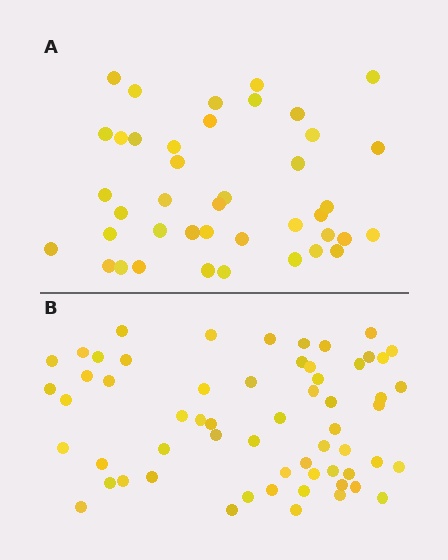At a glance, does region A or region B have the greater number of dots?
Region B (the bottom region) has more dots.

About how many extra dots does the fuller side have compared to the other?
Region B has approximately 20 more dots than region A.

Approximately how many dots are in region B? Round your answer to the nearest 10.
About 60 dots.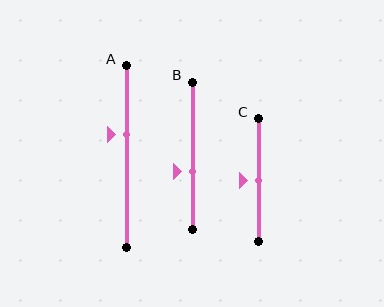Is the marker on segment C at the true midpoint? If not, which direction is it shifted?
Yes, the marker on segment C is at the true midpoint.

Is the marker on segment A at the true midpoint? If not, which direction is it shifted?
No, the marker on segment A is shifted upward by about 12% of the segment length.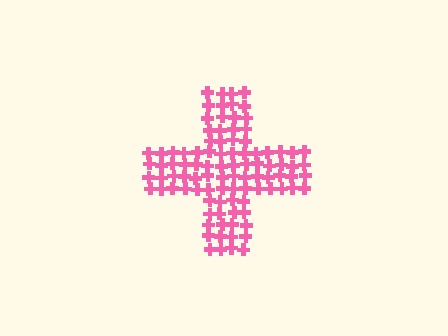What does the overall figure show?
The overall figure shows a cross.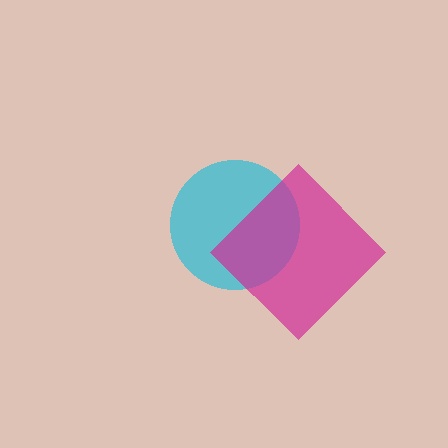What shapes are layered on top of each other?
The layered shapes are: a cyan circle, a magenta diamond.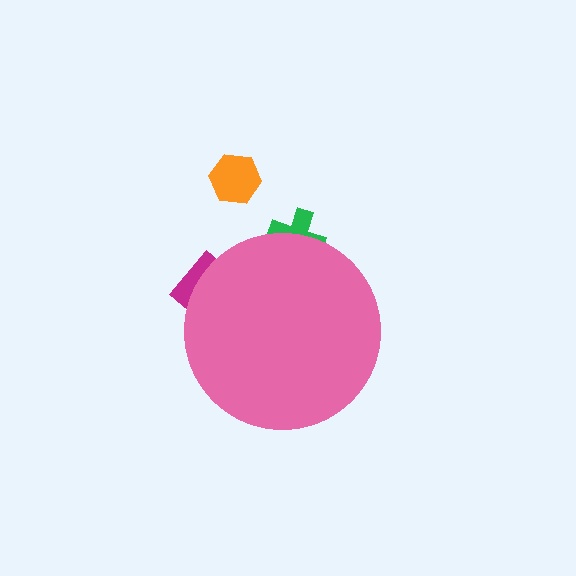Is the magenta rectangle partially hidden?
Yes, the magenta rectangle is partially hidden behind the pink circle.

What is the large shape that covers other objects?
A pink circle.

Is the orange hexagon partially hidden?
No, the orange hexagon is fully visible.